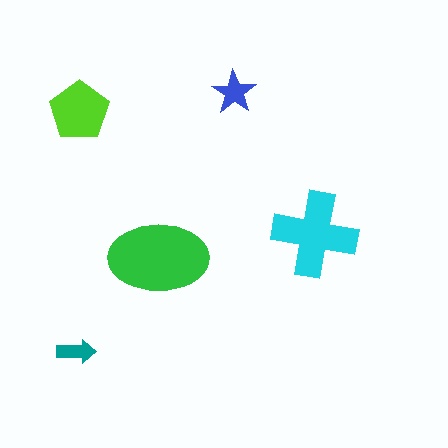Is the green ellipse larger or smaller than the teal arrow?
Larger.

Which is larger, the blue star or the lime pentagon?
The lime pentagon.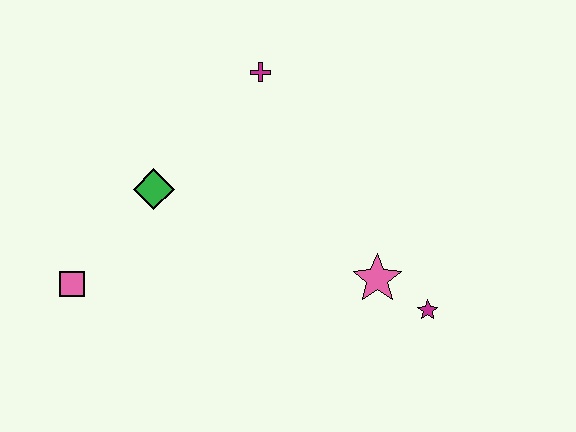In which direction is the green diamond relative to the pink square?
The green diamond is above the pink square.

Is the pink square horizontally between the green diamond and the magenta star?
No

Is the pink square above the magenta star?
Yes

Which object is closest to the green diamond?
The pink square is closest to the green diamond.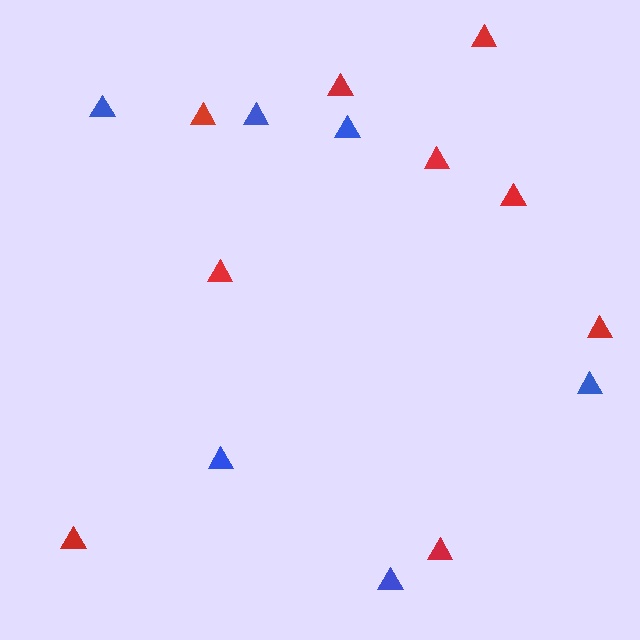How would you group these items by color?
There are 2 groups: one group of blue triangles (6) and one group of red triangles (9).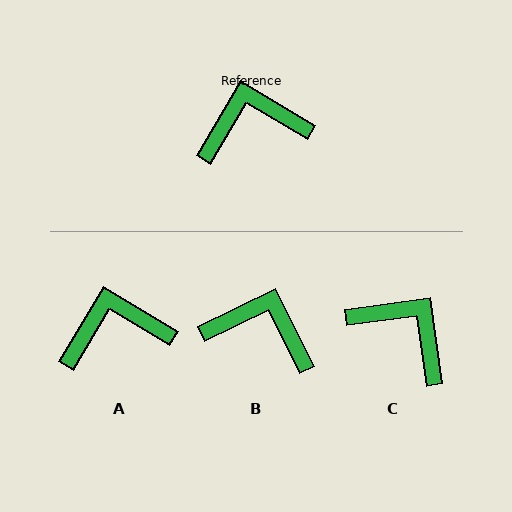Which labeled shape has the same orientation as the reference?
A.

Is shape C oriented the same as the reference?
No, it is off by about 51 degrees.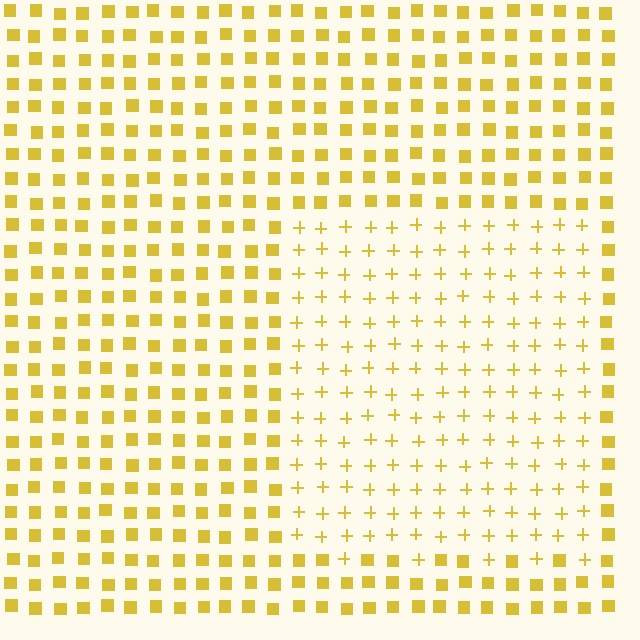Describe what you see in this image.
The image is filled with small yellow elements arranged in a uniform grid. A rectangle-shaped region contains plus signs, while the surrounding area contains squares. The boundary is defined purely by the change in element shape.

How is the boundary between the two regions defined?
The boundary is defined by a change in element shape: plus signs inside vs. squares outside. All elements share the same color and spacing.